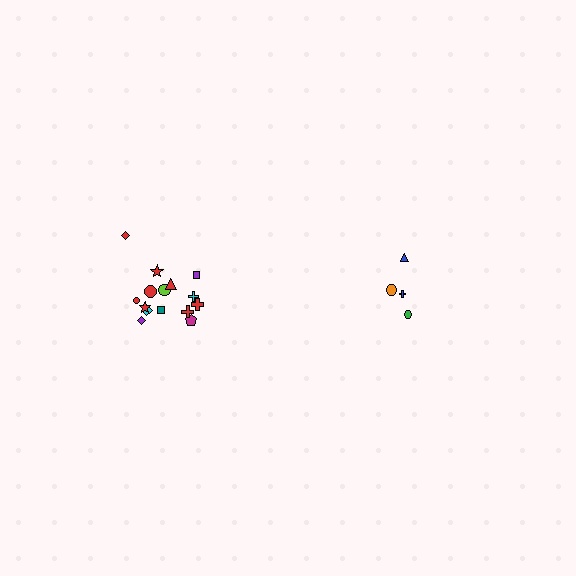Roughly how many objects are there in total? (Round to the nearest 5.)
Roughly 20 objects in total.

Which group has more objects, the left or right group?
The left group.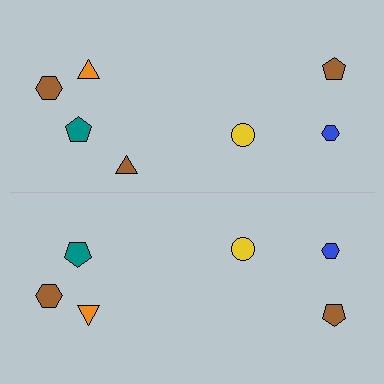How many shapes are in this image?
There are 13 shapes in this image.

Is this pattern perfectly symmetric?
No, the pattern is not perfectly symmetric. A brown triangle is missing from the bottom side.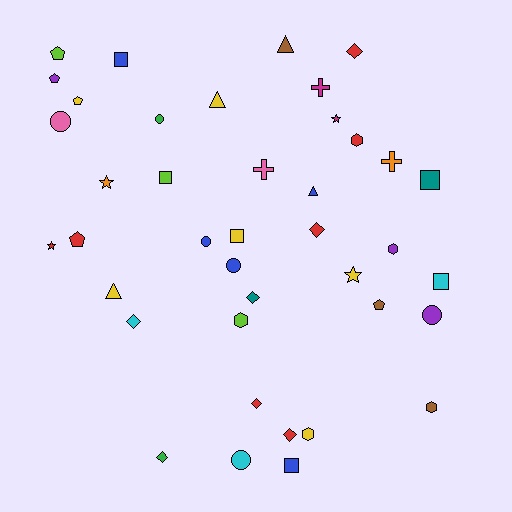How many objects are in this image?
There are 40 objects.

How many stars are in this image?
There are 4 stars.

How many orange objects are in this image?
There are 2 orange objects.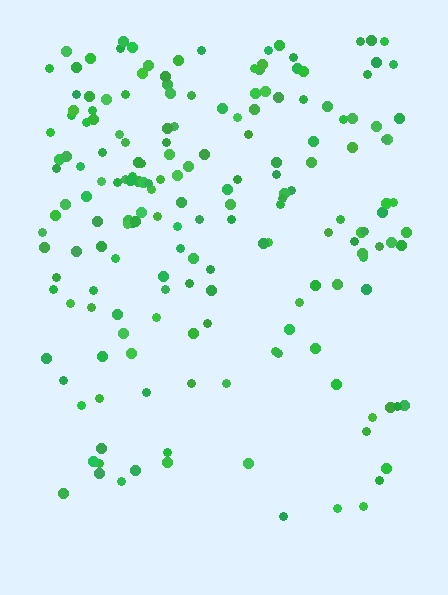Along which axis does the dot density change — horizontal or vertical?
Vertical.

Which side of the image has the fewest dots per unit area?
The bottom.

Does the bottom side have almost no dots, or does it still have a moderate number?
Still a moderate number, just noticeably fewer than the top.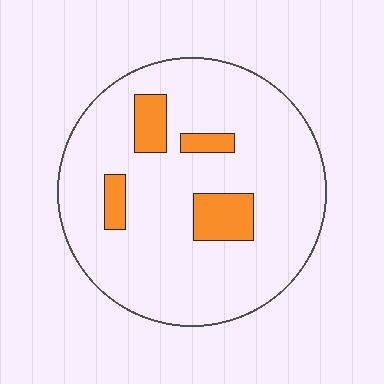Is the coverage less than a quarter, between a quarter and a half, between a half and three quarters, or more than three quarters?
Less than a quarter.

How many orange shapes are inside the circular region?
4.